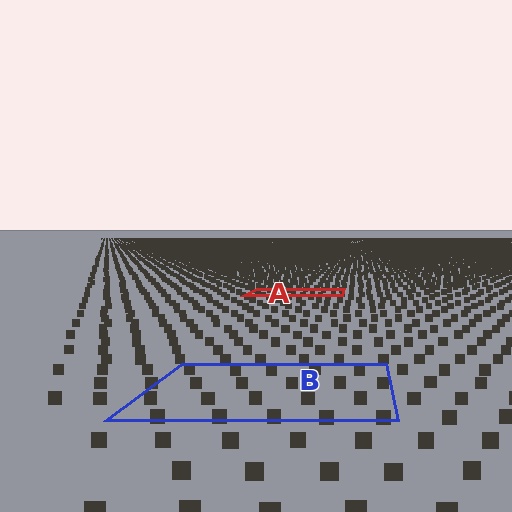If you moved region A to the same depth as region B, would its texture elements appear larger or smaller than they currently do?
They would appear larger. At a closer depth, the same texture elements are projected at a bigger on-screen size.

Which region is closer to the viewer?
Region B is closer. The texture elements there are larger and more spread out.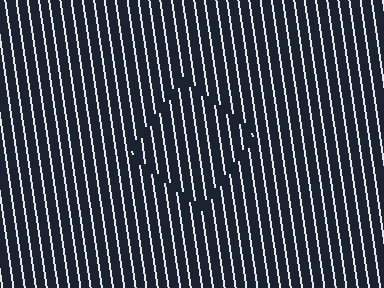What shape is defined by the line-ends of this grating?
An illusory square. The interior of the shape contains the same grating, shifted by half a period — the contour is defined by the phase discontinuity where line-ends from the inner and outer gratings abut.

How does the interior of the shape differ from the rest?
The interior of the shape contains the same grating, shifted by half a period — the contour is defined by the phase discontinuity where line-ends from the inner and outer gratings abut.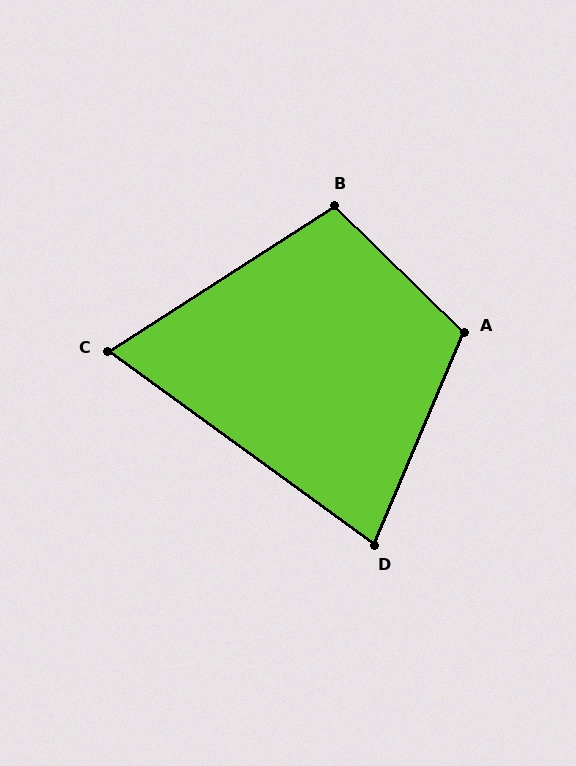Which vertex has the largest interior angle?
A, at approximately 111 degrees.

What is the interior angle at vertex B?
Approximately 103 degrees (obtuse).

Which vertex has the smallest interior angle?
C, at approximately 69 degrees.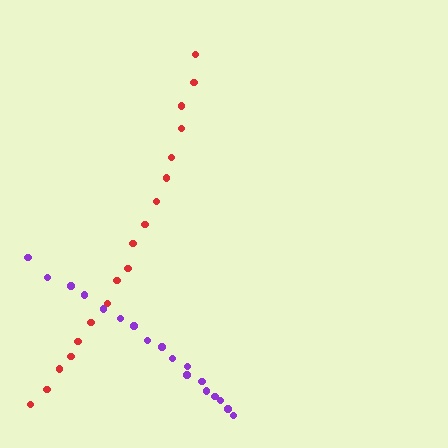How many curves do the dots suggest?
There are 2 distinct paths.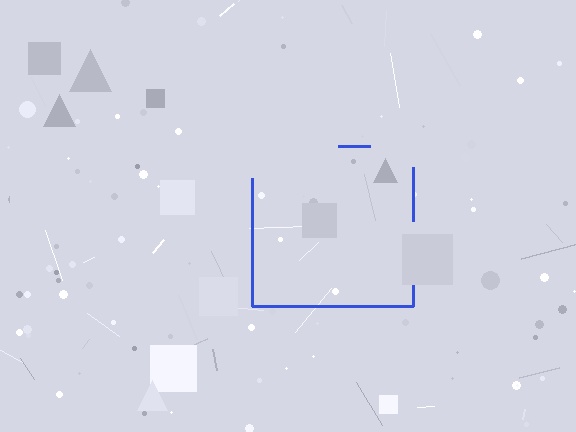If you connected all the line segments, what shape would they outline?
They would outline a square.